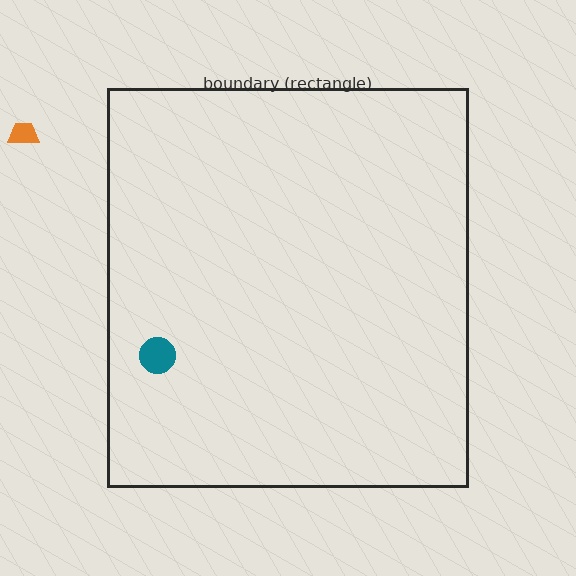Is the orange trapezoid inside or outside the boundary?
Outside.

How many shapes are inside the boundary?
1 inside, 1 outside.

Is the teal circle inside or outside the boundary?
Inside.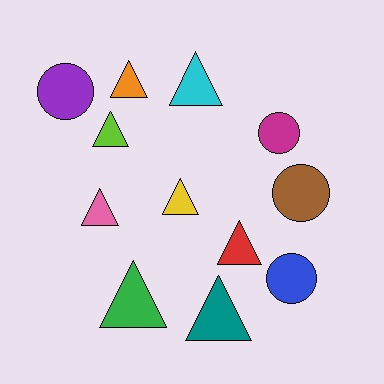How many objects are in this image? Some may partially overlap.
There are 12 objects.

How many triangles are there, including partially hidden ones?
There are 8 triangles.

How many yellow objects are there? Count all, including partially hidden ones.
There is 1 yellow object.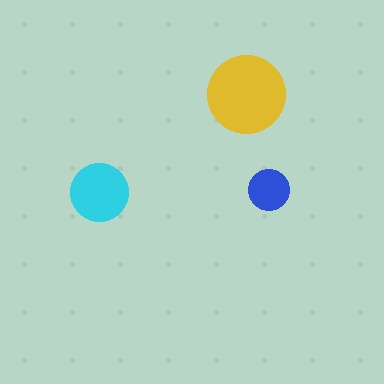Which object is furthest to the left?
The cyan circle is leftmost.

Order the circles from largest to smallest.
the yellow one, the cyan one, the blue one.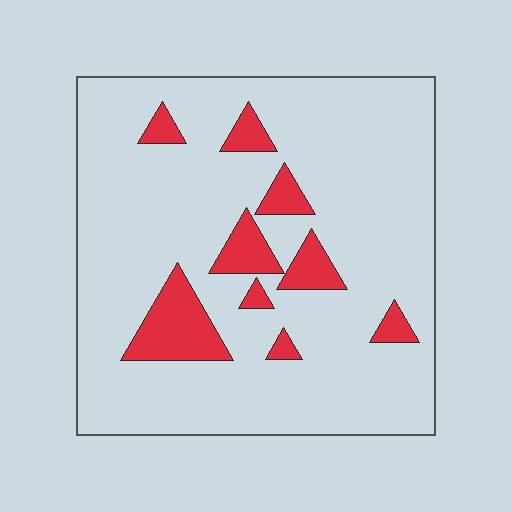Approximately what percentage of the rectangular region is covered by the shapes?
Approximately 15%.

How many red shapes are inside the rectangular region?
9.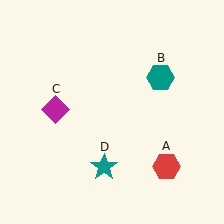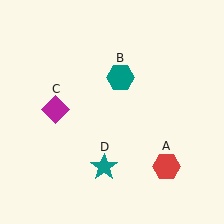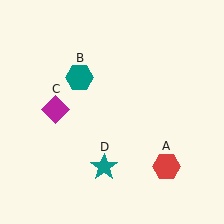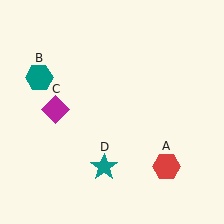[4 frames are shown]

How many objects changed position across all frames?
1 object changed position: teal hexagon (object B).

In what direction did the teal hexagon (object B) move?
The teal hexagon (object B) moved left.